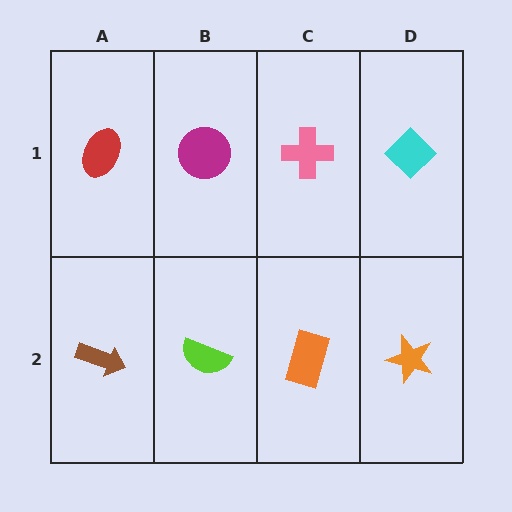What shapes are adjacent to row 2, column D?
A cyan diamond (row 1, column D), an orange rectangle (row 2, column C).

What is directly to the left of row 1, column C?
A magenta circle.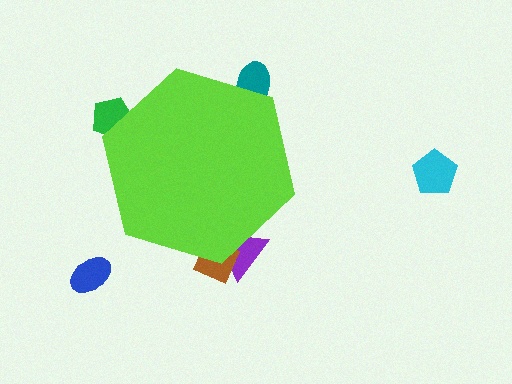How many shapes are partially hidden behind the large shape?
4 shapes are partially hidden.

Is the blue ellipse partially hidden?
No, the blue ellipse is fully visible.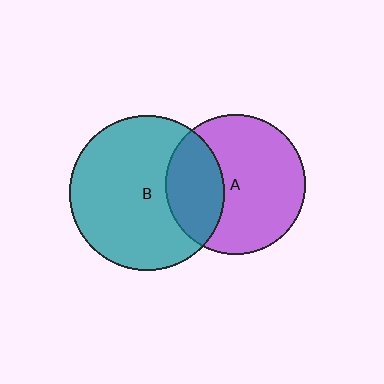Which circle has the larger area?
Circle B (teal).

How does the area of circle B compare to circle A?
Approximately 1.2 times.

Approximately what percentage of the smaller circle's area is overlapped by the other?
Approximately 30%.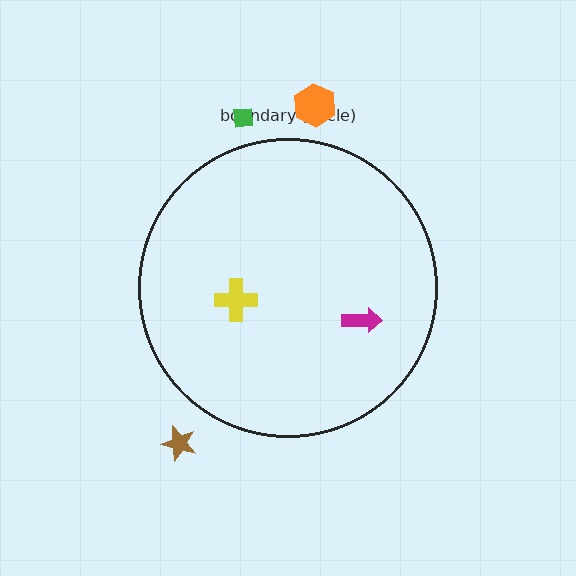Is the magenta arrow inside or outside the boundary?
Inside.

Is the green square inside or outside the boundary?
Outside.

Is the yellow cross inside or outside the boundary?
Inside.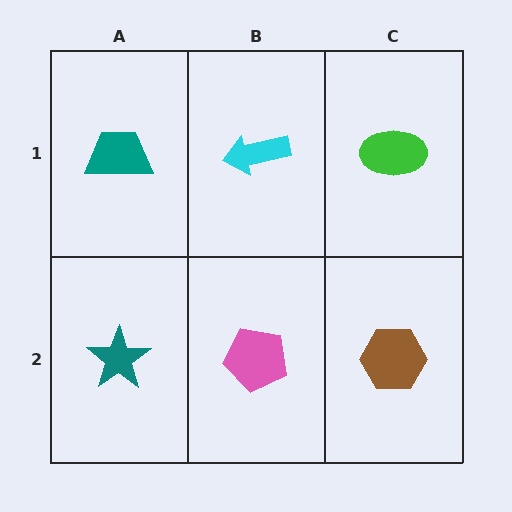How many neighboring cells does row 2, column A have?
2.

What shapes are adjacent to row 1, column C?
A brown hexagon (row 2, column C), a cyan arrow (row 1, column B).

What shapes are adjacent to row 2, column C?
A green ellipse (row 1, column C), a pink pentagon (row 2, column B).